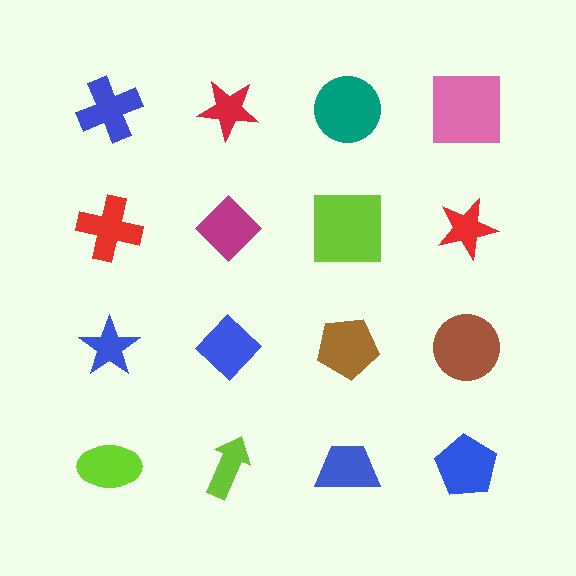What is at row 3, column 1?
A blue star.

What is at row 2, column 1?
A red cross.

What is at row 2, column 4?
A red star.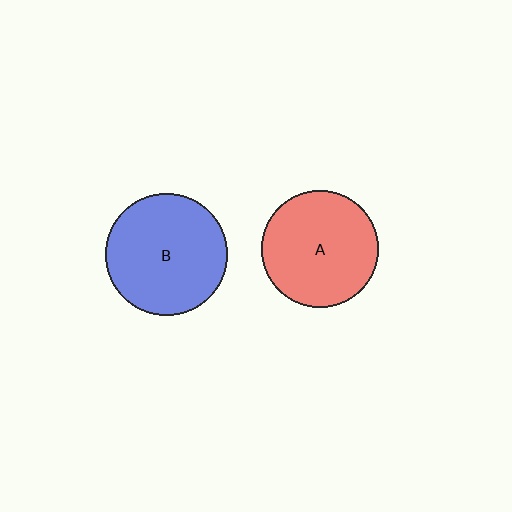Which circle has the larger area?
Circle B (blue).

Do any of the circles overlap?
No, none of the circles overlap.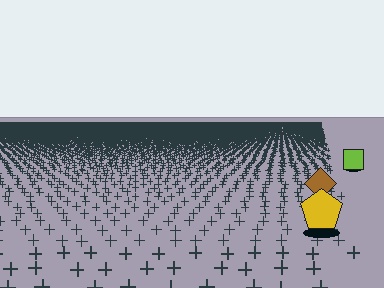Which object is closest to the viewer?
The yellow pentagon is closest. The texture marks near it are larger and more spread out.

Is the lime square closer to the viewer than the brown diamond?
No. The brown diamond is closer — you can tell from the texture gradient: the ground texture is coarser near it.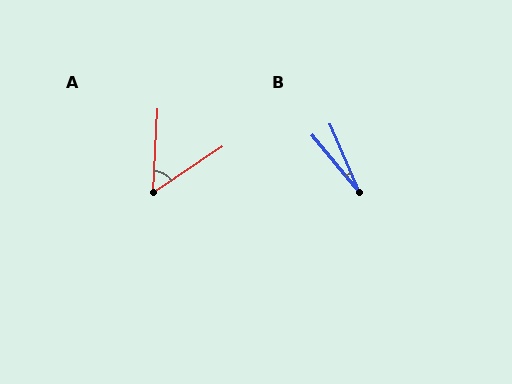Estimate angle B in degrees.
Approximately 16 degrees.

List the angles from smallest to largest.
B (16°), A (53°).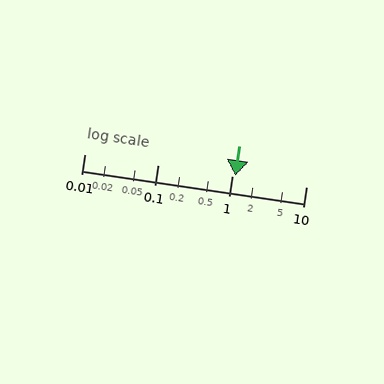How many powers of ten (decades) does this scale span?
The scale spans 3 decades, from 0.01 to 10.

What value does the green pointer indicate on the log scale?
The pointer indicates approximately 1.1.